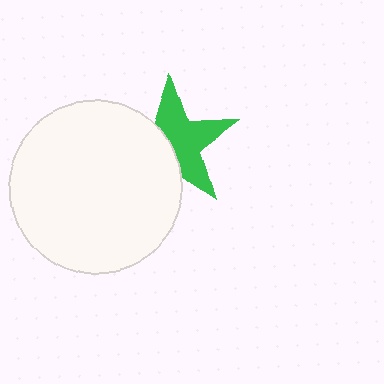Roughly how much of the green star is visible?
About half of it is visible (roughly 58%).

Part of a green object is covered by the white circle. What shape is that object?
It is a star.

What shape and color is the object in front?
The object in front is a white circle.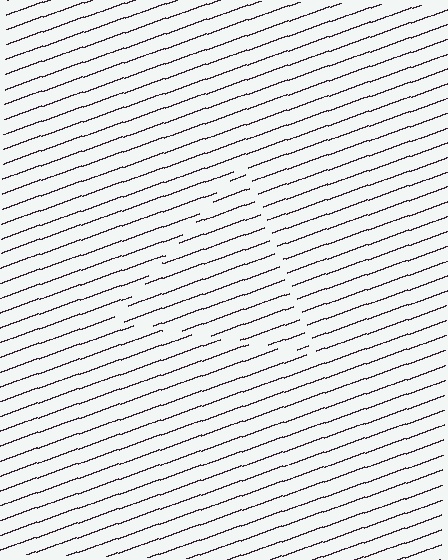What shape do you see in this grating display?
An illusory triangle. The interior of the shape contains the same grating, shifted by half a period — the contour is defined by the phase discontinuity where line-ends from the inner and outer gratings abut.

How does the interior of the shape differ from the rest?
The interior of the shape contains the same grating, shifted by half a period — the contour is defined by the phase discontinuity where line-ends from the inner and outer gratings abut.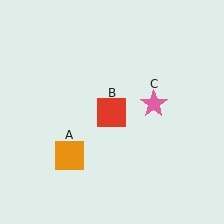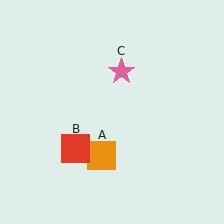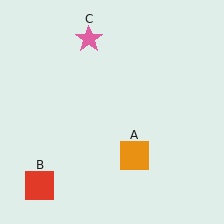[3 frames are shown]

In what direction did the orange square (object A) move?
The orange square (object A) moved right.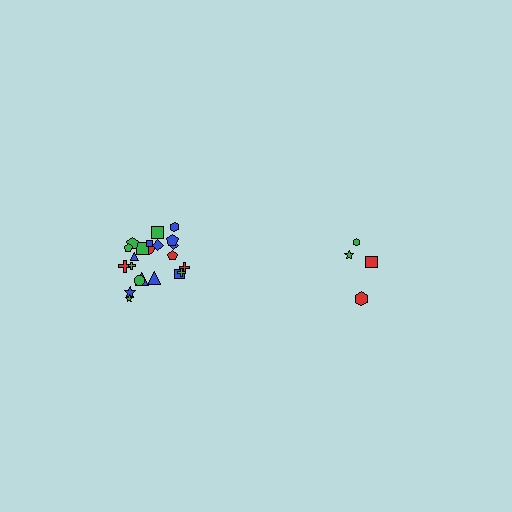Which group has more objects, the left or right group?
The left group.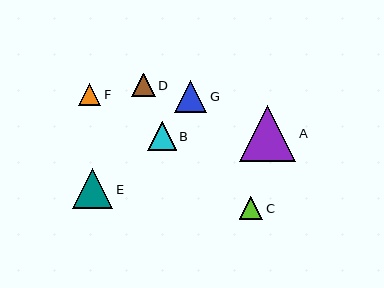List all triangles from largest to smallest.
From largest to smallest: A, E, G, B, D, C, F.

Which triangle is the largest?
Triangle A is the largest with a size of approximately 56 pixels.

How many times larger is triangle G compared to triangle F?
Triangle G is approximately 1.4 times the size of triangle F.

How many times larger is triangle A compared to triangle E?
Triangle A is approximately 1.4 times the size of triangle E.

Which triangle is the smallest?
Triangle F is the smallest with a size of approximately 22 pixels.